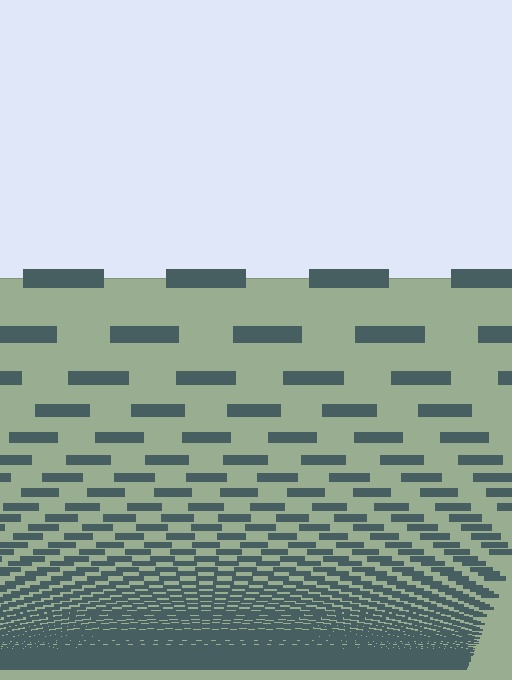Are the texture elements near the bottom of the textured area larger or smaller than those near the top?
Smaller. The gradient is inverted — elements near the bottom are smaller and denser.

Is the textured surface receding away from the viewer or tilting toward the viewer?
The surface appears to tilt toward the viewer. Texture elements get larger and sparser toward the top.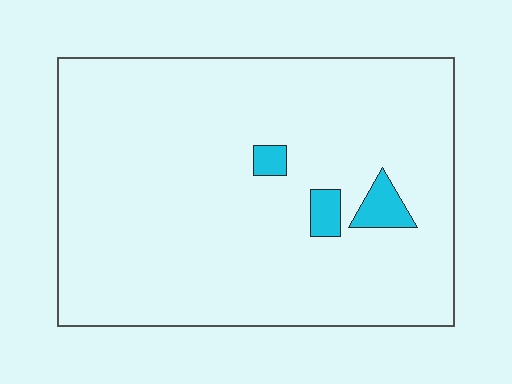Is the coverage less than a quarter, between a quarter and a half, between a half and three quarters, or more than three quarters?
Less than a quarter.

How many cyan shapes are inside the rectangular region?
3.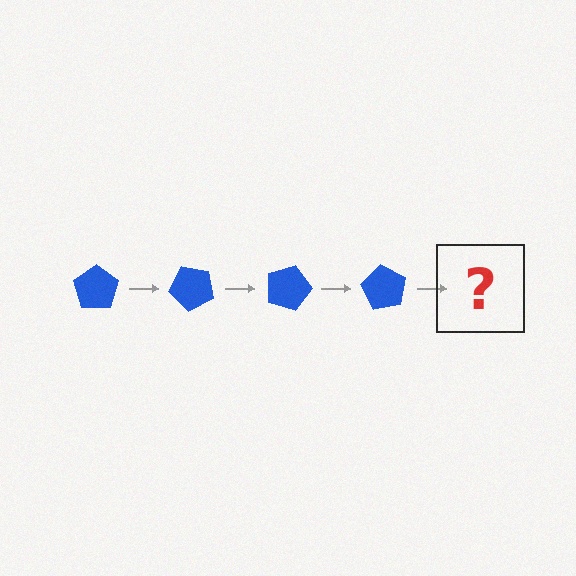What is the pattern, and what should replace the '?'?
The pattern is that the pentagon rotates 45 degrees each step. The '?' should be a blue pentagon rotated 180 degrees.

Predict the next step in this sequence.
The next step is a blue pentagon rotated 180 degrees.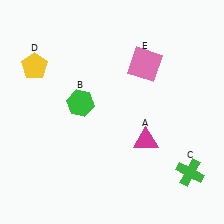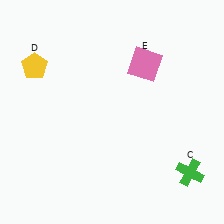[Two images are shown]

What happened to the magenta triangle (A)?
The magenta triangle (A) was removed in Image 2. It was in the bottom-right area of Image 1.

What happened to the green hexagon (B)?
The green hexagon (B) was removed in Image 2. It was in the top-left area of Image 1.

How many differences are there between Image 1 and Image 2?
There are 2 differences between the two images.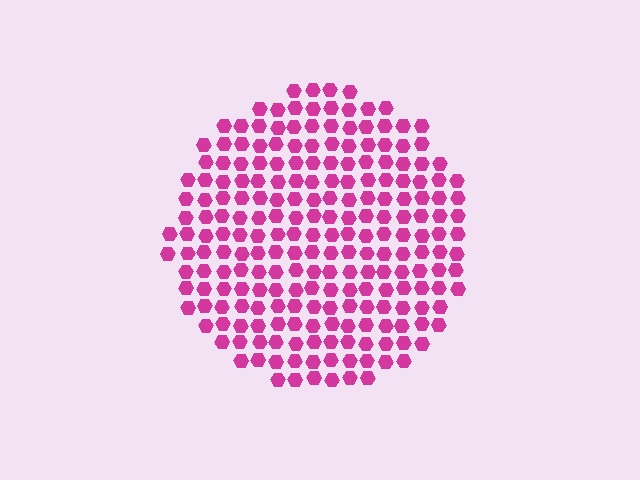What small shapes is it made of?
It is made of small hexagons.